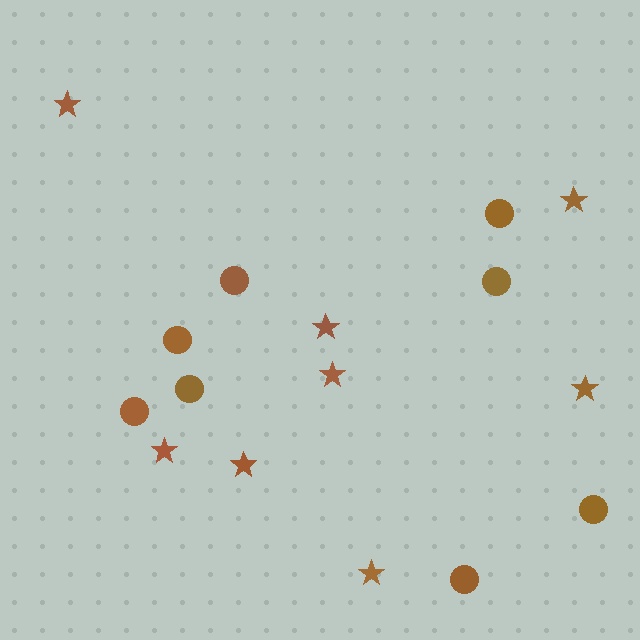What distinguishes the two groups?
There are 2 groups: one group of stars (8) and one group of circles (8).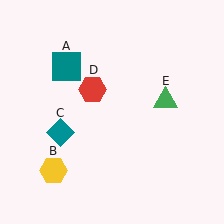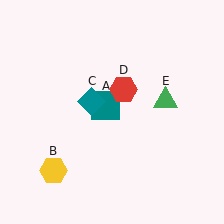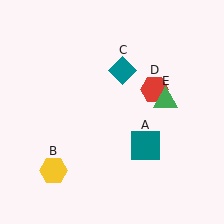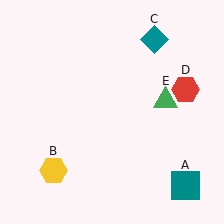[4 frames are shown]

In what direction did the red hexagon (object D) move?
The red hexagon (object D) moved right.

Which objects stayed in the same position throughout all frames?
Yellow hexagon (object B) and green triangle (object E) remained stationary.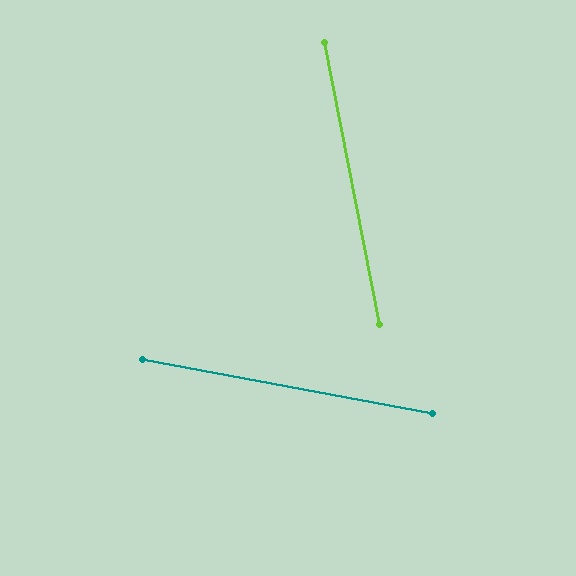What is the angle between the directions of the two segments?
Approximately 68 degrees.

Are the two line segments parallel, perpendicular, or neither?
Neither parallel nor perpendicular — they differ by about 68°.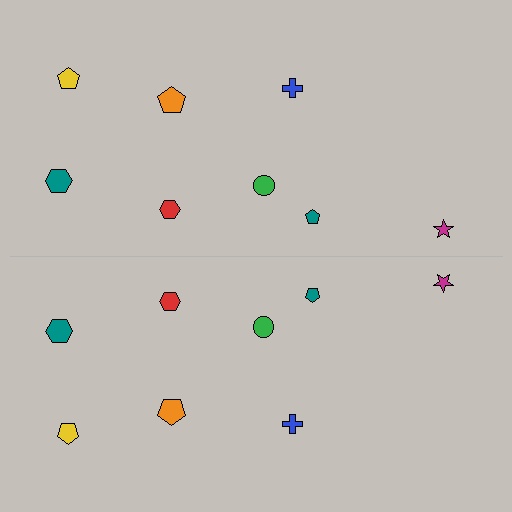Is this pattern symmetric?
Yes, this pattern has bilateral (reflection) symmetry.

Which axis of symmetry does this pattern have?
The pattern has a horizontal axis of symmetry running through the center of the image.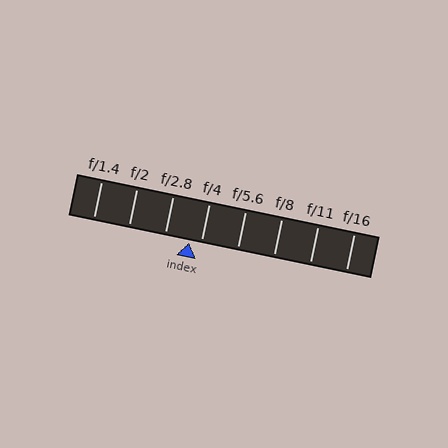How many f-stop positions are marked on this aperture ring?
There are 8 f-stop positions marked.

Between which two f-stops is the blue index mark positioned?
The index mark is between f/2.8 and f/4.